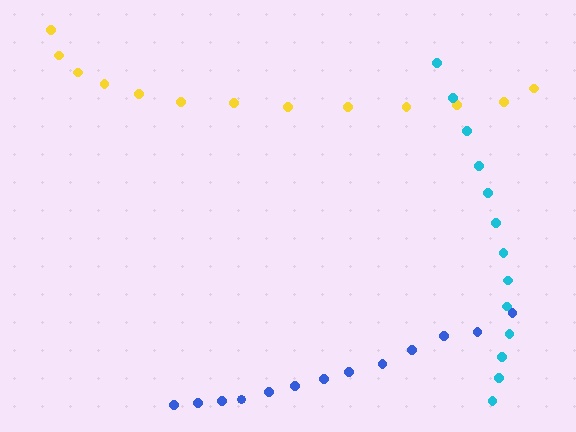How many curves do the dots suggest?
There are 3 distinct paths.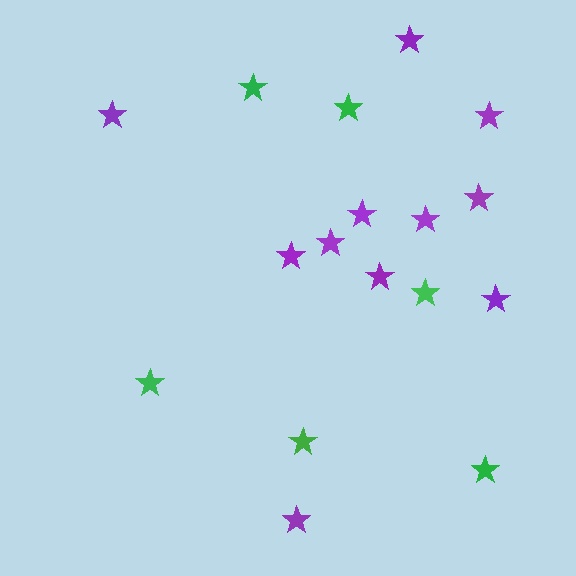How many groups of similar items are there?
There are 2 groups: one group of purple stars (11) and one group of green stars (6).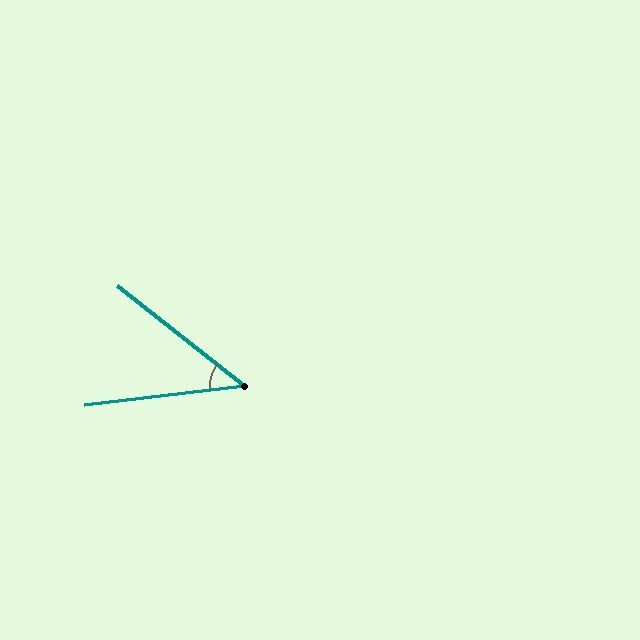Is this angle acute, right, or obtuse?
It is acute.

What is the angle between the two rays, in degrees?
Approximately 45 degrees.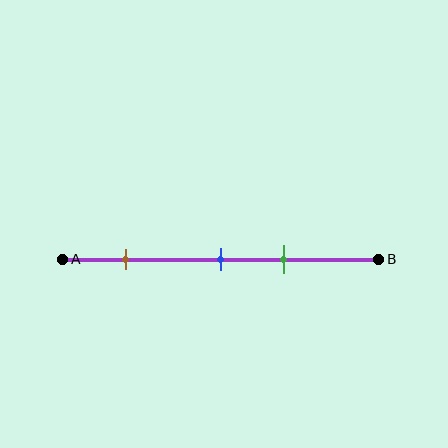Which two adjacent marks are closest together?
The blue and green marks are the closest adjacent pair.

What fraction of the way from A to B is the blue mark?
The blue mark is approximately 50% (0.5) of the way from A to B.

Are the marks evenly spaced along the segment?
No, the marks are not evenly spaced.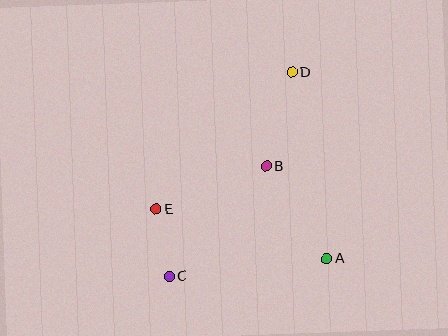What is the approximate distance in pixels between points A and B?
The distance between A and B is approximately 111 pixels.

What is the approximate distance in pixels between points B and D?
The distance between B and D is approximately 98 pixels.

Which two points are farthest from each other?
Points C and D are farthest from each other.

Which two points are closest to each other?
Points C and E are closest to each other.